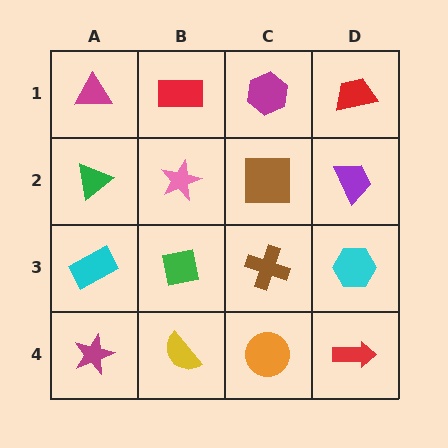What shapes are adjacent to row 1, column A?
A green triangle (row 2, column A), a red rectangle (row 1, column B).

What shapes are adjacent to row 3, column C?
A brown square (row 2, column C), an orange circle (row 4, column C), a green square (row 3, column B), a cyan hexagon (row 3, column D).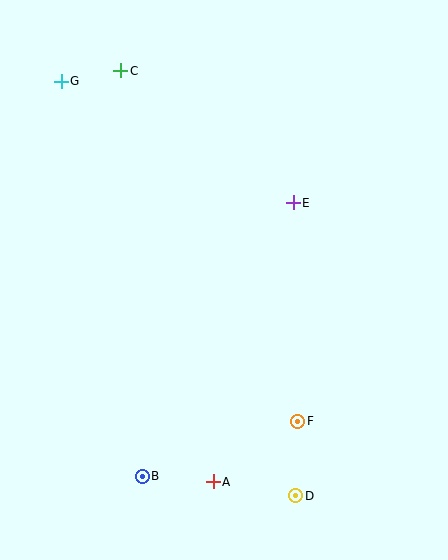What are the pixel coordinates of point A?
Point A is at (213, 482).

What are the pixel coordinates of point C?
Point C is at (121, 71).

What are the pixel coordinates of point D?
Point D is at (296, 496).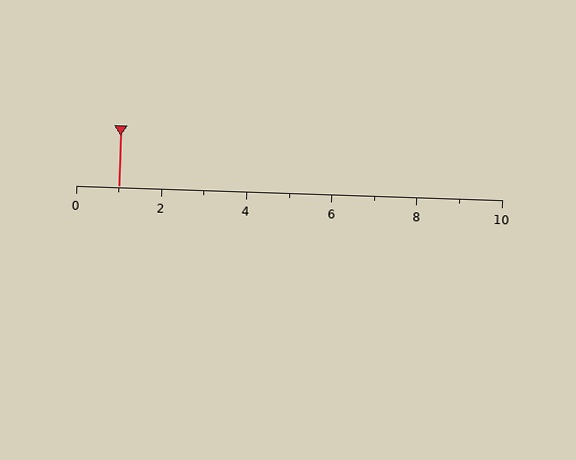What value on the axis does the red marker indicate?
The marker indicates approximately 1.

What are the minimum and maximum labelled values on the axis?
The axis runs from 0 to 10.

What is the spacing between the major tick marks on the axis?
The major ticks are spaced 2 apart.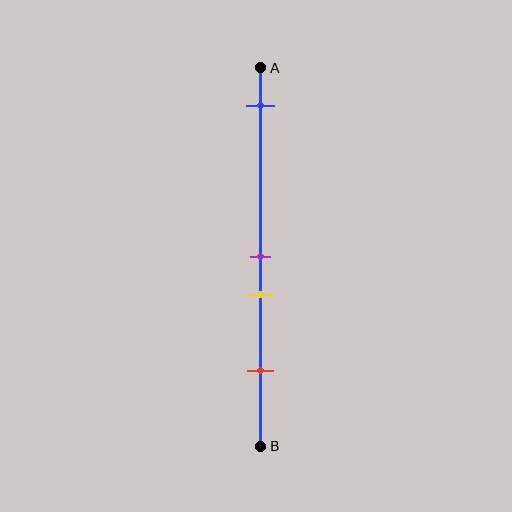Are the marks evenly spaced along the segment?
No, the marks are not evenly spaced.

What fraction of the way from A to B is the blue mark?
The blue mark is approximately 10% (0.1) of the way from A to B.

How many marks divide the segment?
There are 4 marks dividing the segment.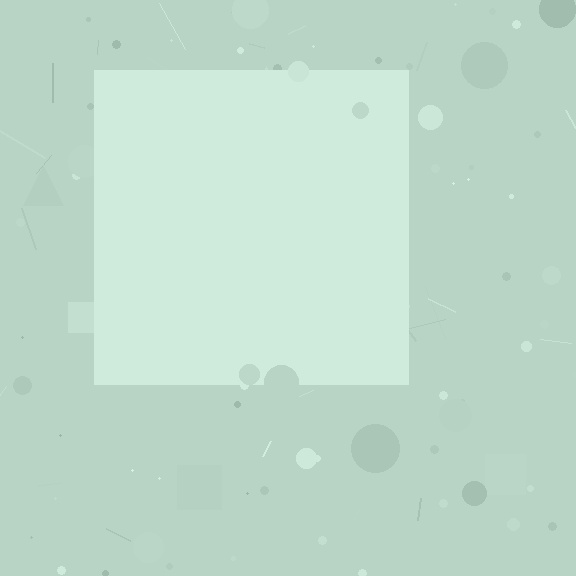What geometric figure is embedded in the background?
A square is embedded in the background.